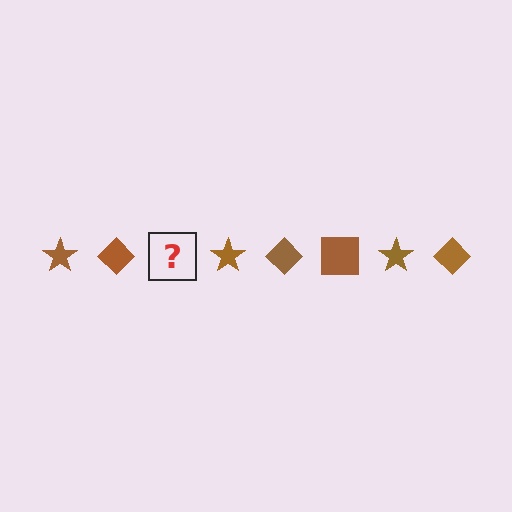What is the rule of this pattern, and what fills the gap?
The rule is that the pattern cycles through star, diamond, square shapes in brown. The gap should be filled with a brown square.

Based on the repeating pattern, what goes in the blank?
The blank should be a brown square.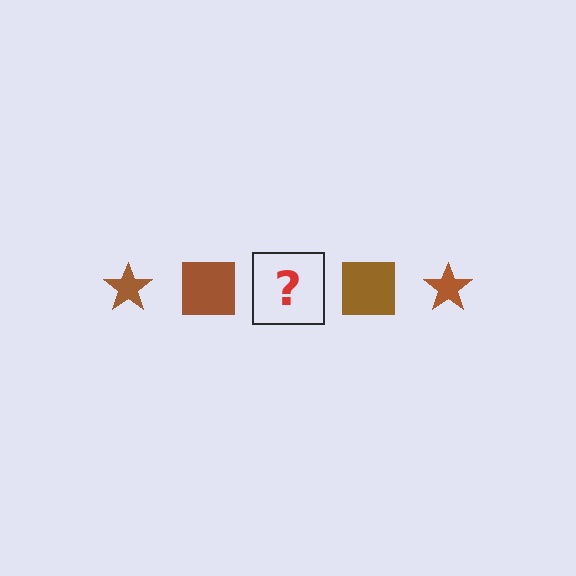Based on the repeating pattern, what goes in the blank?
The blank should be a brown star.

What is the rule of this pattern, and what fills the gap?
The rule is that the pattern cycles through star, square shapes in brown. The gap should be filled with a brown star.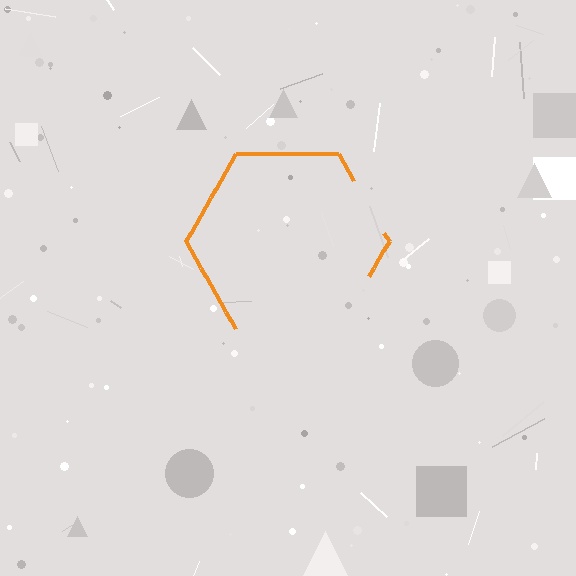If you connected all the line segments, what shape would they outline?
They would outline a hexagon.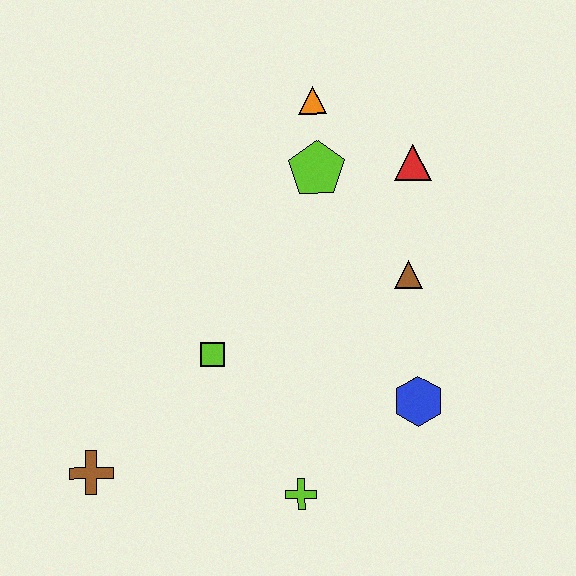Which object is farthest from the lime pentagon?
The brown cross is farthest from the lime pentagon.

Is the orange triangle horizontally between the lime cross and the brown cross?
No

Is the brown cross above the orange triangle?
No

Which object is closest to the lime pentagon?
The orange triangle is closest to the lime pentagon.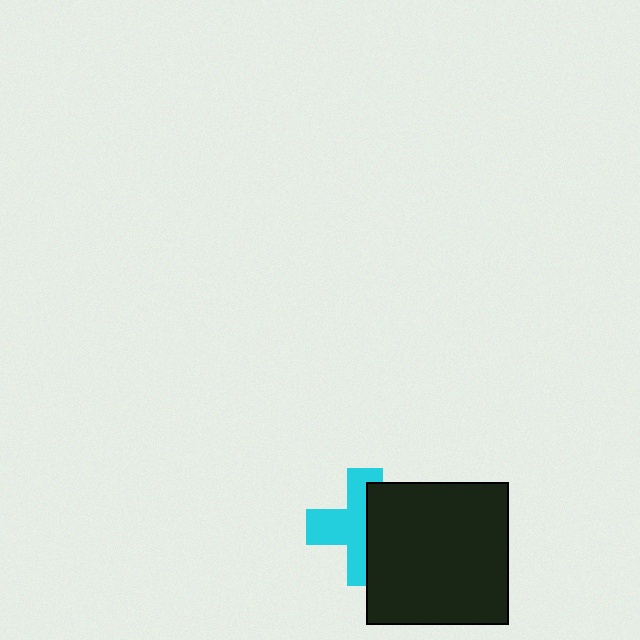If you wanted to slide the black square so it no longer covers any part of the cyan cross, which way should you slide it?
Slide it right — that is the most direct way to separate the two shapes.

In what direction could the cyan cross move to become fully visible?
The cyan cross could move left. That would shift it out from behind the black square entirely.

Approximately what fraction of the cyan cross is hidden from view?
Roughly 46% of the cyan cross is hidden behind the black square.